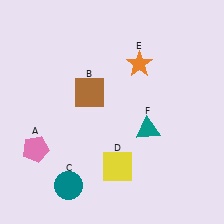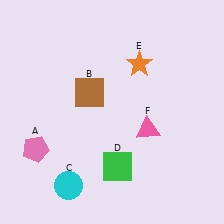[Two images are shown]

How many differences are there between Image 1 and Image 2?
There are 3 differences between the two images.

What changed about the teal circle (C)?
In Image 1, C is teal. In Image 2, it changed to cyan.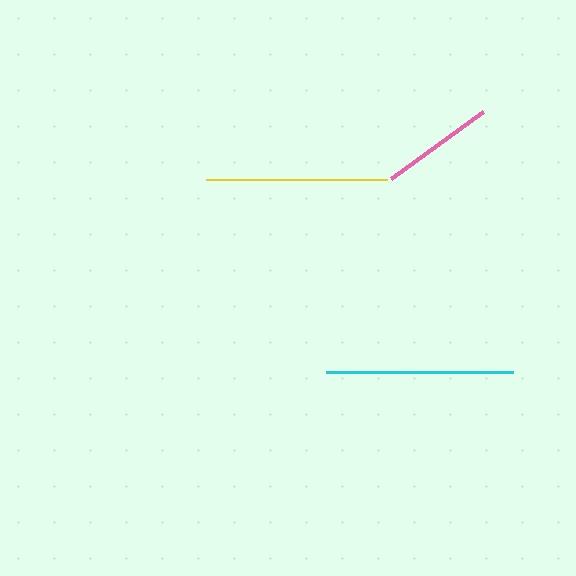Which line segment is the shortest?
The pink line is the shortest at approximately 113 pixels.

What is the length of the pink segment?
The pink segment is approximately 113 pixels long.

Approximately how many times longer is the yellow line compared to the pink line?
The yellow line is approximately 1.6 times the length of the pink line.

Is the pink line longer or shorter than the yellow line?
The yellow line is longer than the pink line.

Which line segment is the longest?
The cyan line is the longest at approximately 187 pixels.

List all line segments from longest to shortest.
From longest to shortest: cyan, yellow, pink.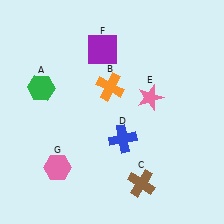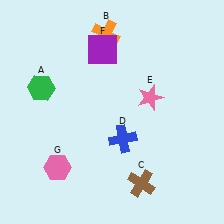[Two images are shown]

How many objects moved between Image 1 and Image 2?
1 object moved between the two images.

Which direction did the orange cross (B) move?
The orange cross (B) moved up.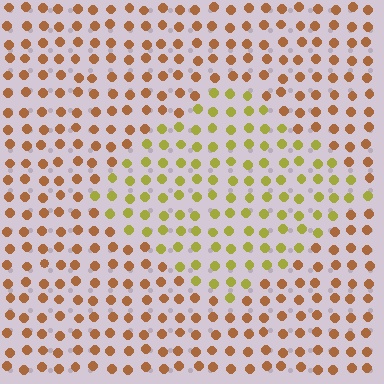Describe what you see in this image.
The image is filled with small brown elements in a uniform arrangement. A diamond-shaped region is visible where the elements are tinted to a slightly different hue, forming a subtle color boundary.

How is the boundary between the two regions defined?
The boundary is defined purely by a slight shift in hue (about 40 degrees). Spacing, size, and orientation are identical on both sides.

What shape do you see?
I see a diamond.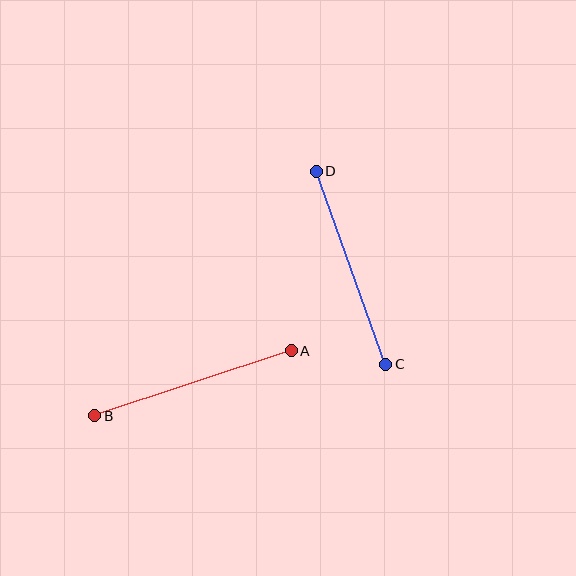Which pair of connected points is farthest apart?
Points A and B are farthest apart.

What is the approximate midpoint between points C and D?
The midpoint is at approximately (351, 268) pixels.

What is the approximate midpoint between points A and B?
The midpoint is at approximately (193, 383) pixels.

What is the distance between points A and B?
The distance is approximately 207 pixels.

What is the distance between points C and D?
The distance is approximately 205 pixels.